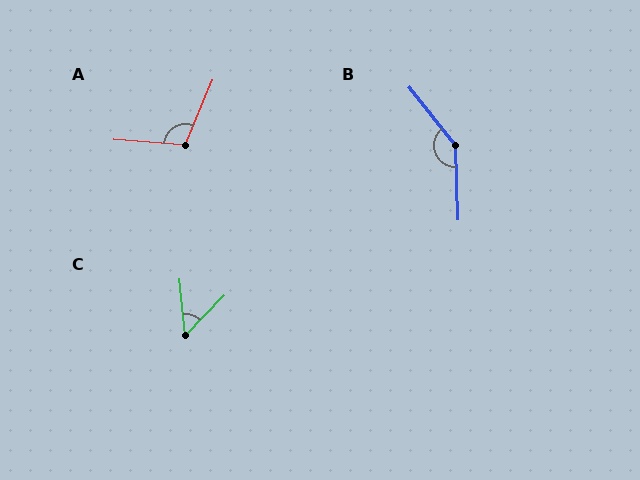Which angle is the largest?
B, at approximately 143 degrees.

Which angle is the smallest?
C, at approximately 50 degrees.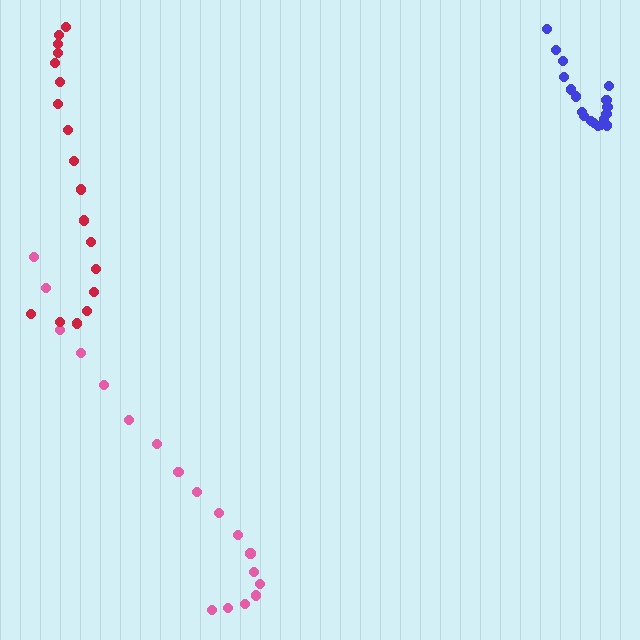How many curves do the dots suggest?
There are 3 distinct paths.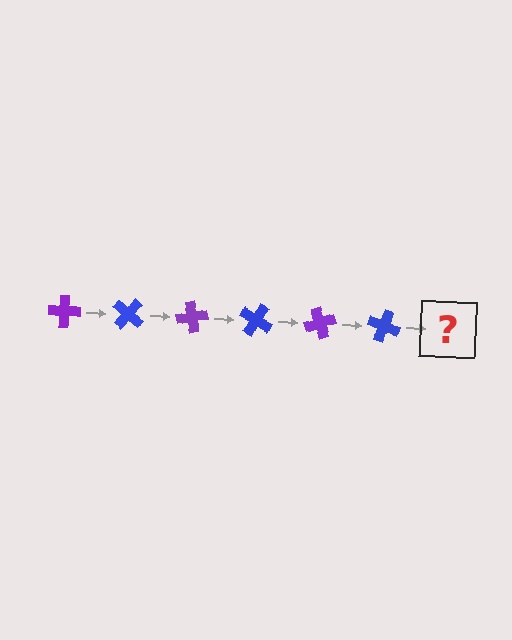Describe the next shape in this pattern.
It should be a purple cross, rotated 240 degrees from the start.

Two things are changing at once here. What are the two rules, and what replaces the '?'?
The two rules are that it rotates 40 degrees each step and the color cycles through purple and blue. The '?' should be a purple cross, rotated 240 degrees from the start.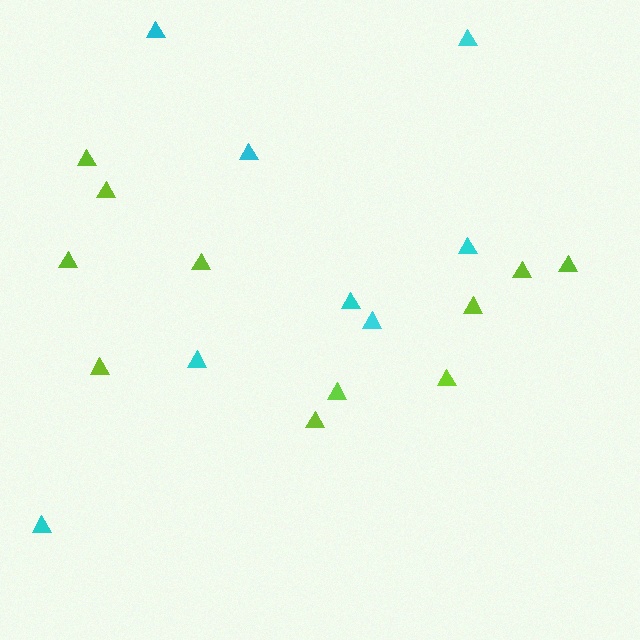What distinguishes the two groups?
There are 2 groups: one group of lime triangles (11) and one group of cyan triangles (8).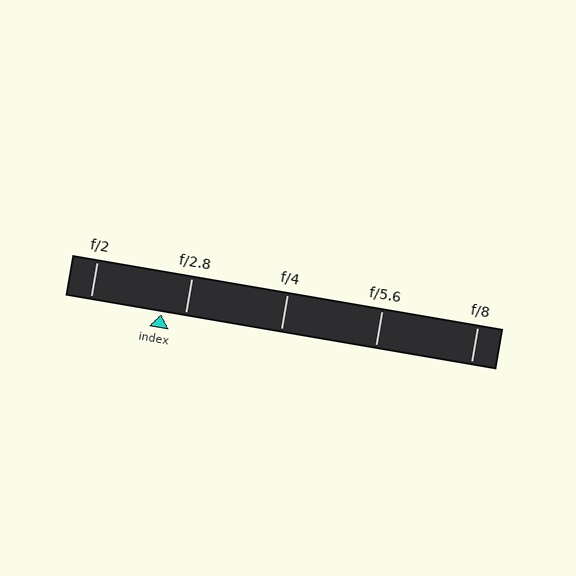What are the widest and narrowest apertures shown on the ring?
The widest aperture shown is f/2 and the narrowest is f/8.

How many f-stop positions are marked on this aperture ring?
There are 5 f-stop positions marked.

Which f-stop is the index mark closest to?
The index mark is closest to f/2.8.